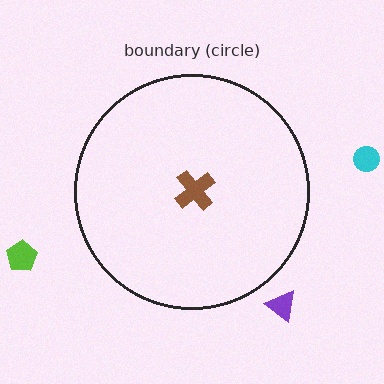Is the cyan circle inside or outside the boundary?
Outside.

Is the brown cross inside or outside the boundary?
Inside.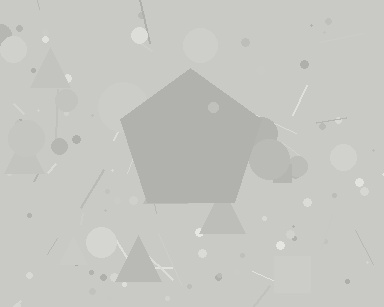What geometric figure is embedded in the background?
A pentagon is embedded in the background.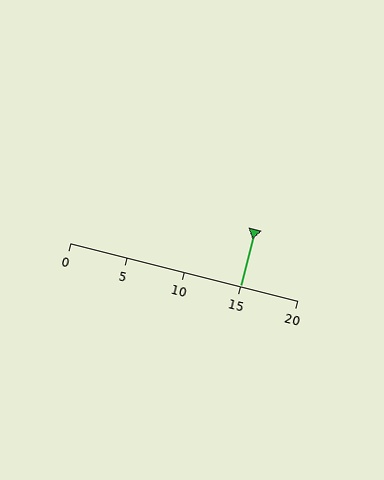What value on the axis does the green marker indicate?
The marker indicates approximately 15.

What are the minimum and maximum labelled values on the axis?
The axis runs from 0 to 20.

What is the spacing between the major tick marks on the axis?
The major ticks are spaced 5 apart.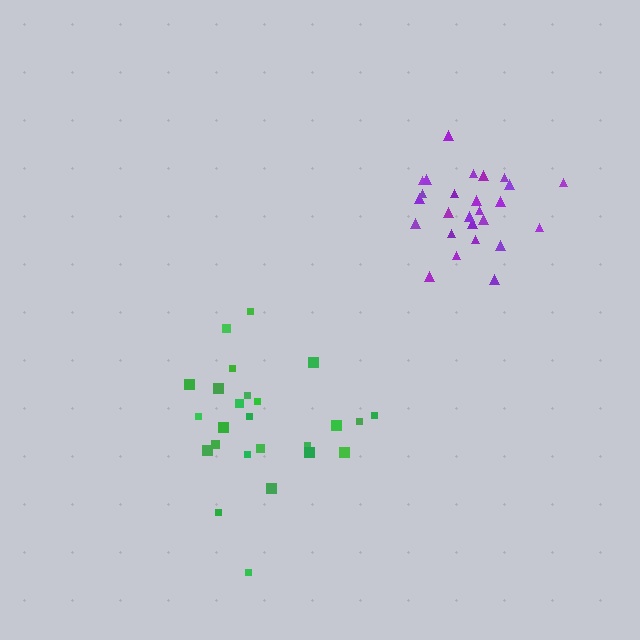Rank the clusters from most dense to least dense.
purple, green.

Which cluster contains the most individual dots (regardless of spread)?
Purple (26).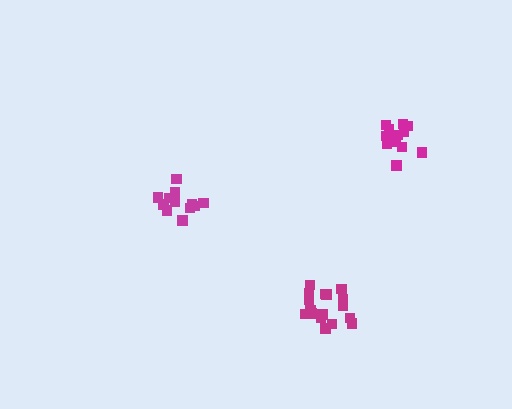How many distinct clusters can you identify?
There are 3 distinct clusters.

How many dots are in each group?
Group 1: 18 dots, Group 2: 13 dots, Group 3: 12 dots (43 total).